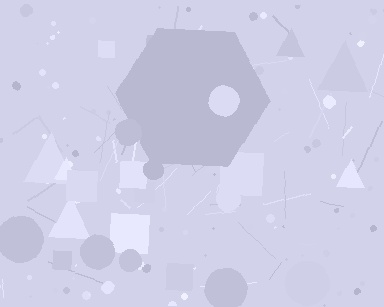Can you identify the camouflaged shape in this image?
The camouflaged shape is a hexagon.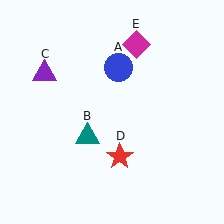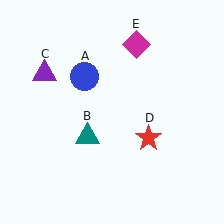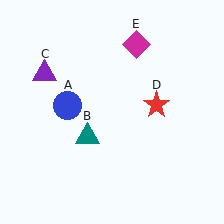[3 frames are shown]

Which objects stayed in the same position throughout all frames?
Teal triangle (object B) and purple triangle (object C) and magenta diamond (object E) remained stationary.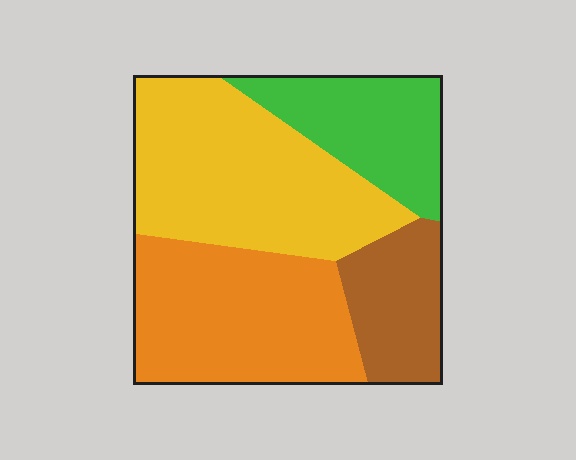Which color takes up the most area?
Yellow, at roughly 35%.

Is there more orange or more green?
Orange.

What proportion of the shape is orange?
Orange takes up between a sixth and a third of the shape.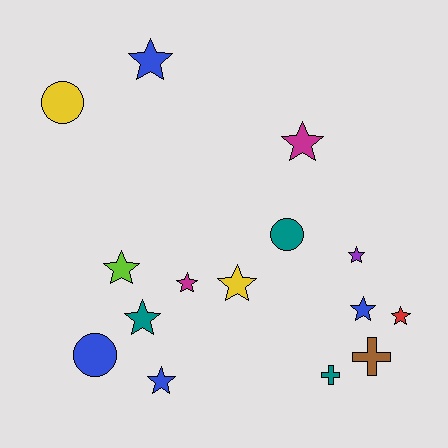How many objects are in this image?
There are 15 objects.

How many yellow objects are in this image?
There are 2 yellow objects.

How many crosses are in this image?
There are 2 crosses.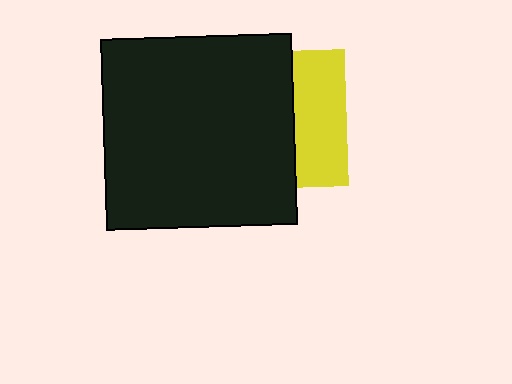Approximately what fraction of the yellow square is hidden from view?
Roughly 62% of the yellow square is hidden behind the black square.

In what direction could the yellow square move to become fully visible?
The yellow square could move right. That would shift it out from behind the black square entirely.